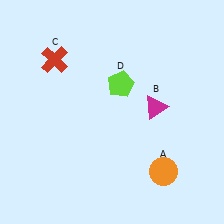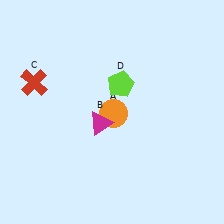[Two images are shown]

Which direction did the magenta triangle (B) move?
The magenta triangle (B) moved left.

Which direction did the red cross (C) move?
The red cross (C) moved down.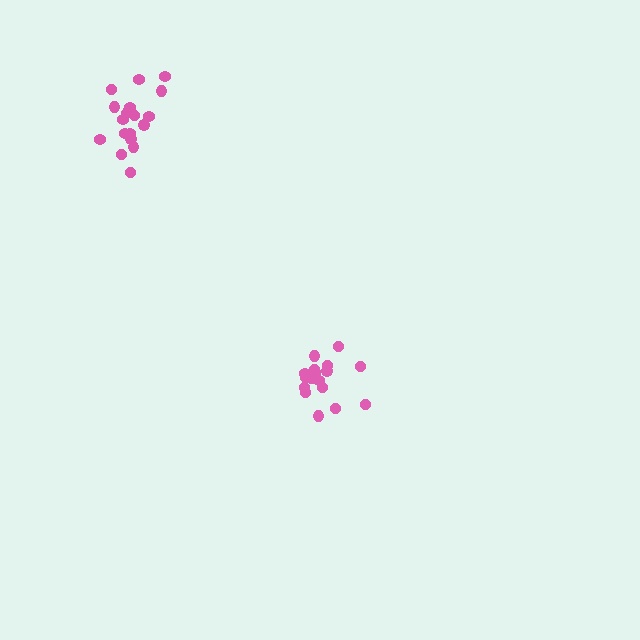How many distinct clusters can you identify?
There are 2 distinct clusters.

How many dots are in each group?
Group 1: 20 dots, Group 2: 17 dots (37 total).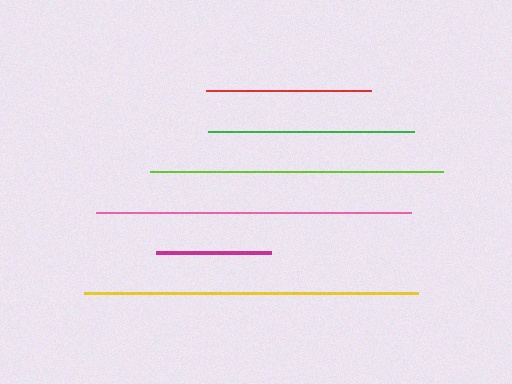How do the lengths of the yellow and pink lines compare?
The yellow and pink lines are approximately the same length.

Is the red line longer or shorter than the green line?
The green line is longer than the red line.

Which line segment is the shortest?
The magenta line is the shortest at approximately 115 pixels.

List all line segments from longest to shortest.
From longest to shortest: yellow, pink, lime, green, red, magenta.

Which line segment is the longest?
The yellow line is the longest at approximately 334 pixels.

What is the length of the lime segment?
The lime segment is approximately 294 pixels long.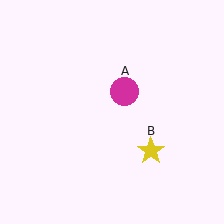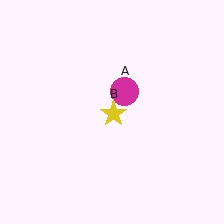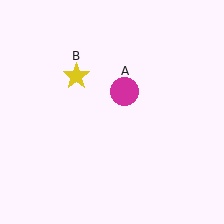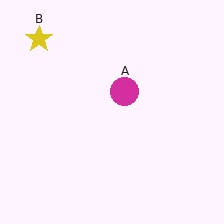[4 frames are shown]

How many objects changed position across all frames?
1 object changed position: yellow star (object B).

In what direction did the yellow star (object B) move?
The yellow star (object B) moved up and to the left.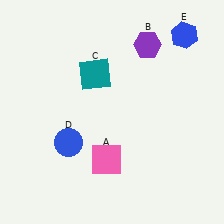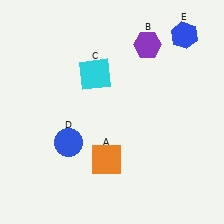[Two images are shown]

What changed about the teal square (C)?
In Image 1, C is teal. In Image 2, it changed to cyan.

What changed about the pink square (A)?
In Image 1, A is pink. In Image 2, it changed to orange.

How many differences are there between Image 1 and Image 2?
There are 2 differences between the two images.